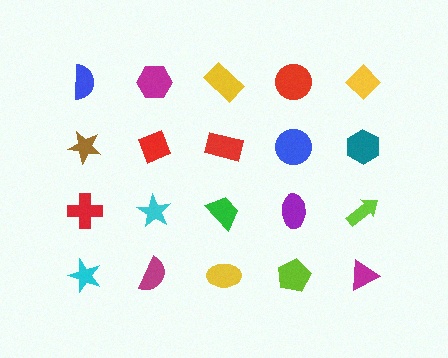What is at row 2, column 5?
A teal hexagon.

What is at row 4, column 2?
A magenta semicircle.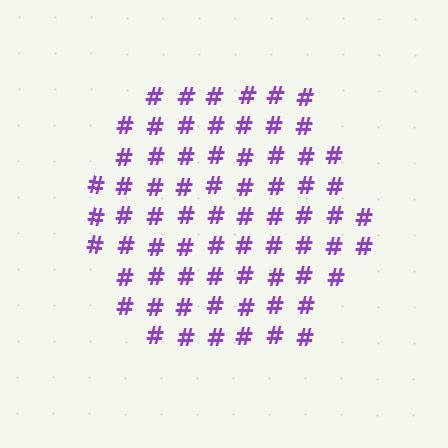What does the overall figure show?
The overall figure shows a hexagon.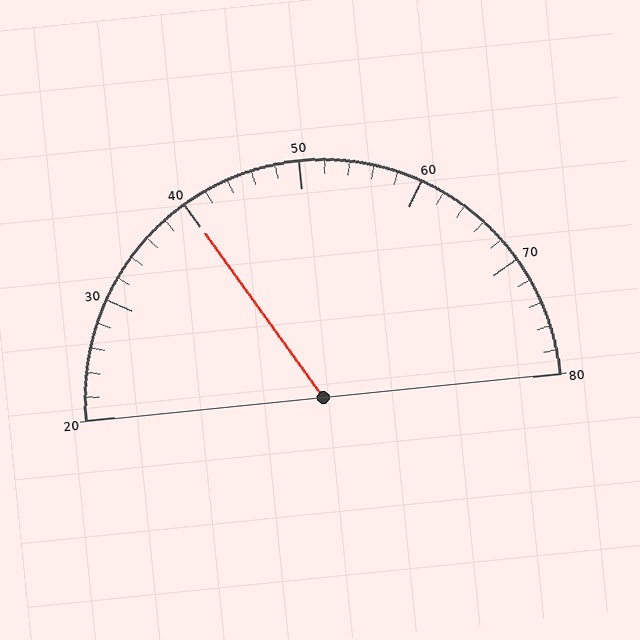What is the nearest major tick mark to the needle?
The nearest major tick mark is 40.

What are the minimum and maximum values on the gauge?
The gauge ranges from 20 to 80.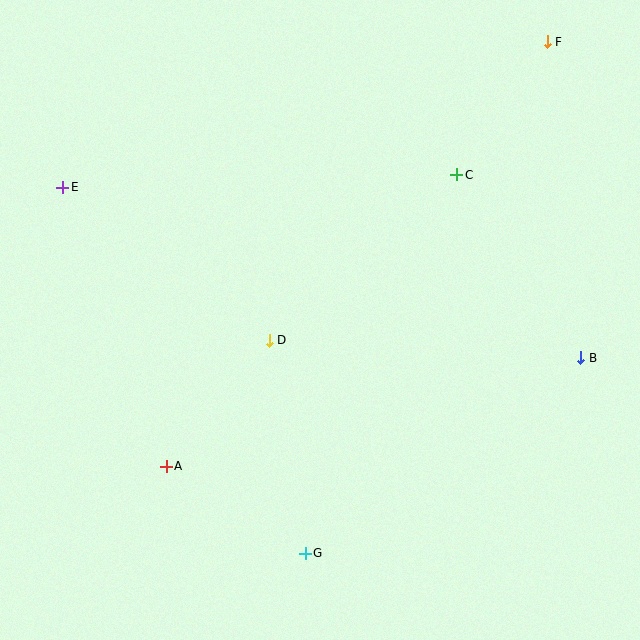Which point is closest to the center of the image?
Point D at (269, 340) is closest to the center.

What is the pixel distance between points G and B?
The distance between G and B is 338 pixels.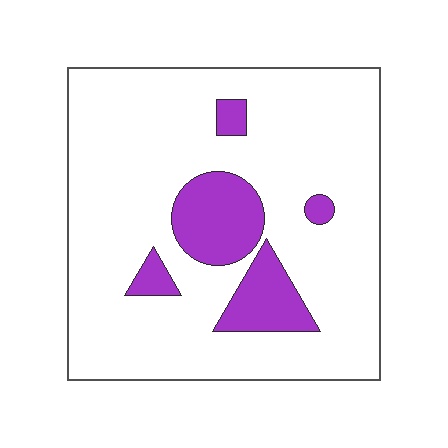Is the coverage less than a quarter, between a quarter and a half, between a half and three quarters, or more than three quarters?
Less than a quarter.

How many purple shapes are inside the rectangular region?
5.